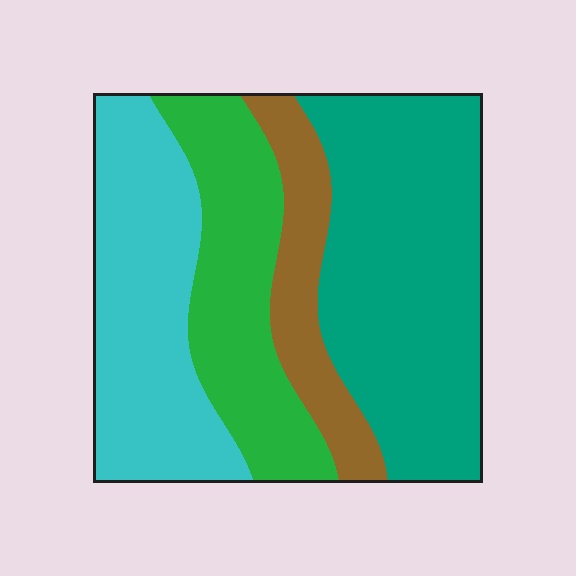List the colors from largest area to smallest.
From largest to smallest: teal, cyan, green, brown.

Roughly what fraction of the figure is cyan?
Cyan covers around 25% of the figure.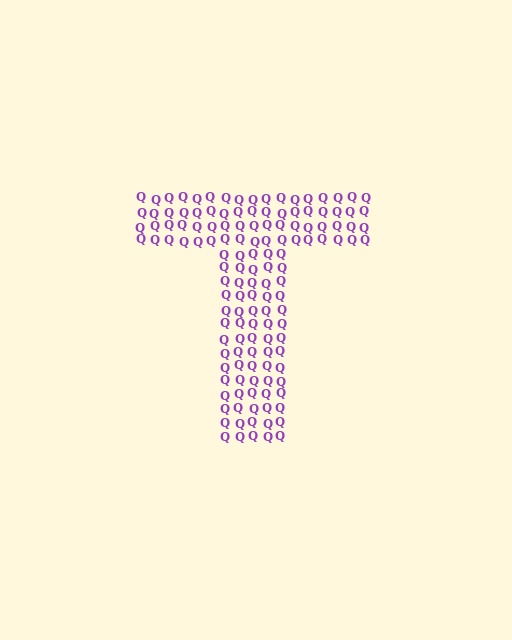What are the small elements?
The small elements are letter Q's.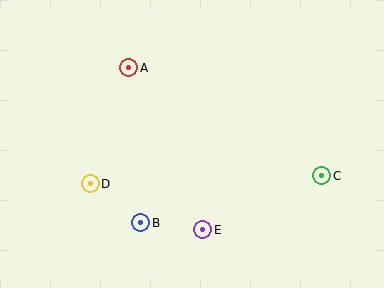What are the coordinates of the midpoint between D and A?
The midpoint between D and A is at (109, 126).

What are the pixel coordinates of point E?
Point E is at (203, 230).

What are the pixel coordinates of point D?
Point D is at (90, 184).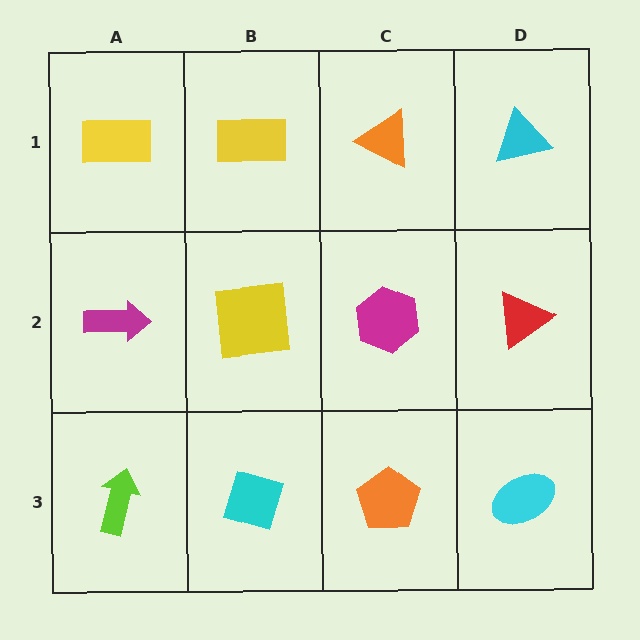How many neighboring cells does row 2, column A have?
3.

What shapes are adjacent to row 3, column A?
A magenta arrow (row 2, column A), a cyan diamond (row 3, column B).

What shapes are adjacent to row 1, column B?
A yellow square (row 2, column B), a yellow rectangle (row 1, column A), an orange triangle (row 1, column C).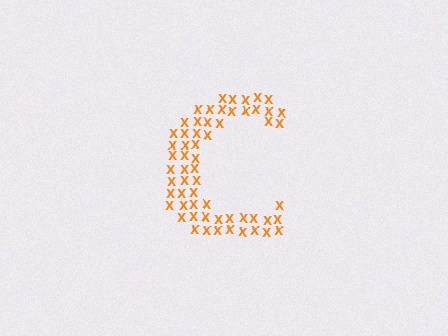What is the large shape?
The large shape is the letter C.